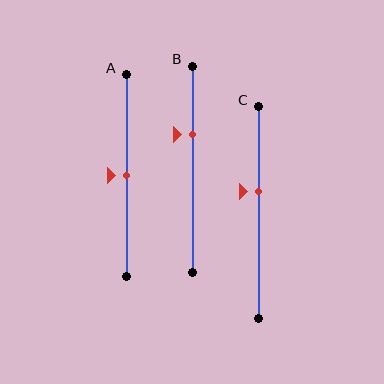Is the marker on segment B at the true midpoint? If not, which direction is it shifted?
No, the marker on segment B is shifted upward by about 17% of the segment length.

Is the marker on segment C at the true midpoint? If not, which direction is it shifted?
No, the marker on segment C is shifted upward by about 10% of the segment length.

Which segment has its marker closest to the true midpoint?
Segment A has its marker closest to the true midpoint.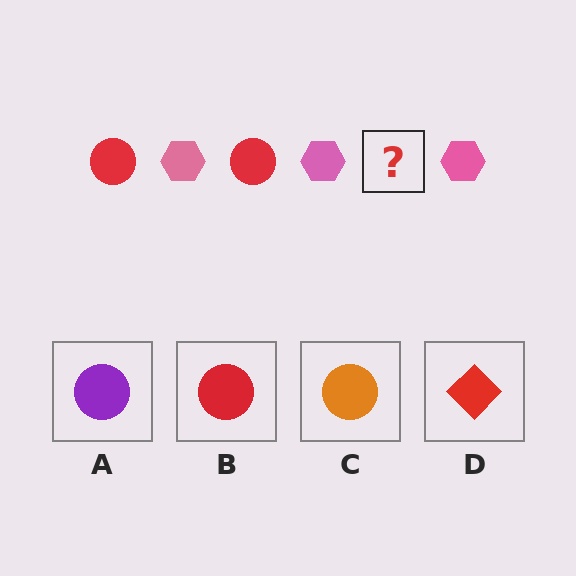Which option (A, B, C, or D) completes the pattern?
B.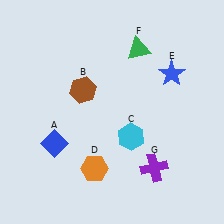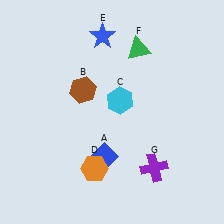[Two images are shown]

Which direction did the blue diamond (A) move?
The blue diamond (A) moved right.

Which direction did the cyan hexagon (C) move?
The cyan hexagon (C) moved up.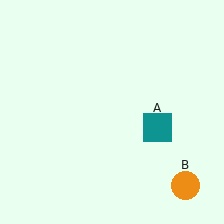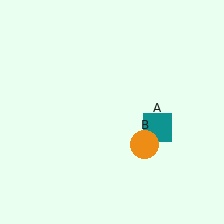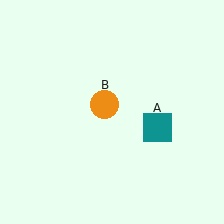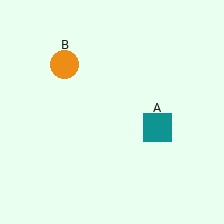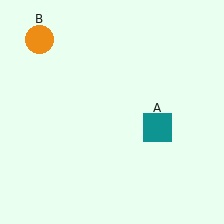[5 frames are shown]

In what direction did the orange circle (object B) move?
The orange circle (object B) moved up and to the left.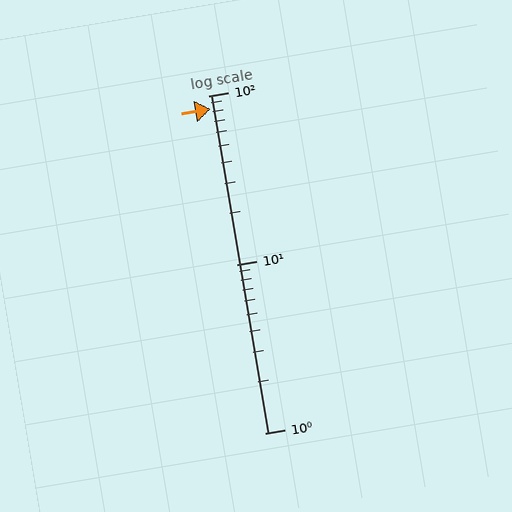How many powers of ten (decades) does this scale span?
The scale spans 2 decades, from 1 to 100.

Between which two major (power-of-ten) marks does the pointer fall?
The pointer is between 10 and 100.